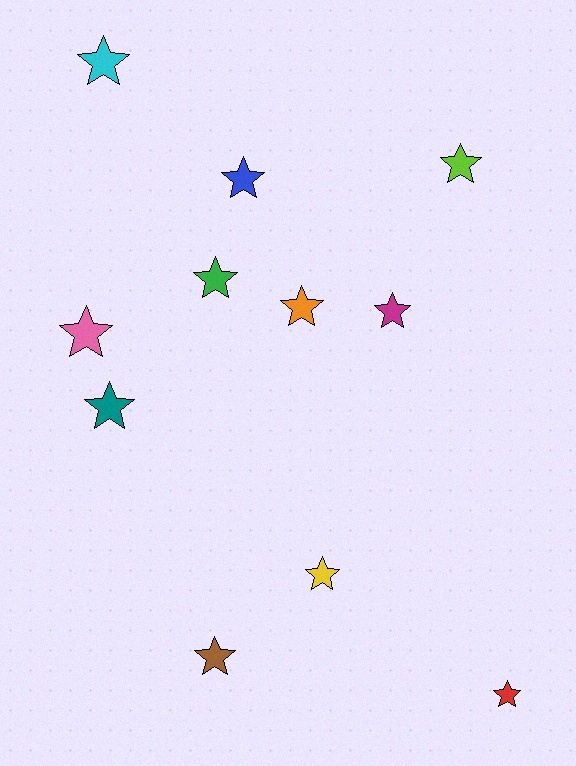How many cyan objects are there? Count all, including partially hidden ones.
There is 1 cyan object.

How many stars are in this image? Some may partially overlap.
There are 11 stars.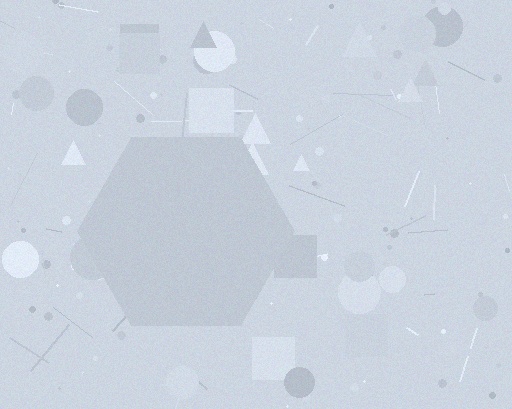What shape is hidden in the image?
A hexagon is hidden in the image.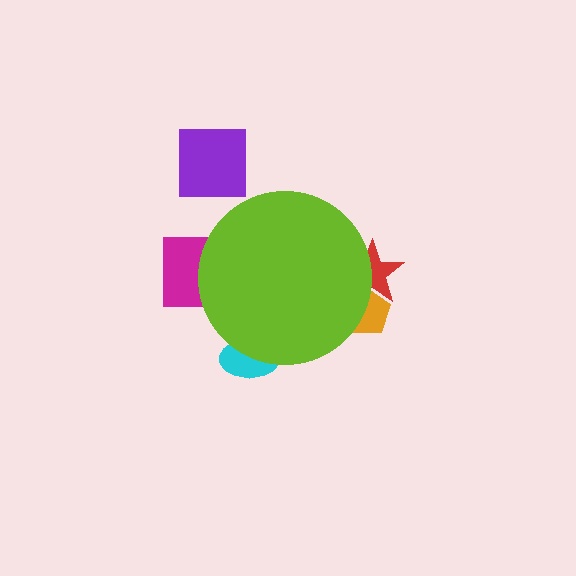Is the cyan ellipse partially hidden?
Yes, the cyan ellipse is partially hidden behind the lime circle.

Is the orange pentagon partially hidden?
Yes, the orange pentagon is partially hidden behind the lime circle.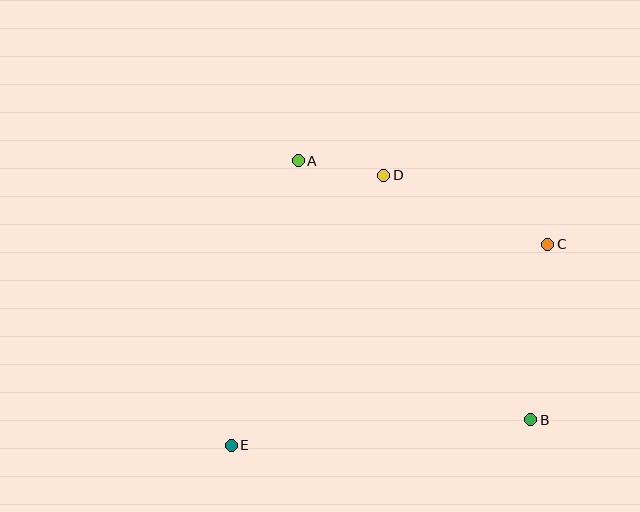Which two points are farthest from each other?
Points C and E are farthest from each other.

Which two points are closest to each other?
Points A and D are closest to each other.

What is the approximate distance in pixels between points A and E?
The distance between A and E is approximately 292 pixels.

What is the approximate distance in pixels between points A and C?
The distance between A and C is approximately 263 pixels.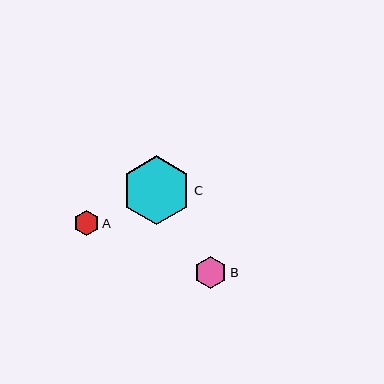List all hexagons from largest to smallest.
From largest to smallest: C, B, A.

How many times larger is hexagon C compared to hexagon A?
Hexagon C is approximately 2.7 times the size of hexagon A.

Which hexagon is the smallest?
Hexagon A is the smallest with a size of approximately 26 pixels.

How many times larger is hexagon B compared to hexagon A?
Hexagon B is approximately 1.3 times the size of hexagon A.